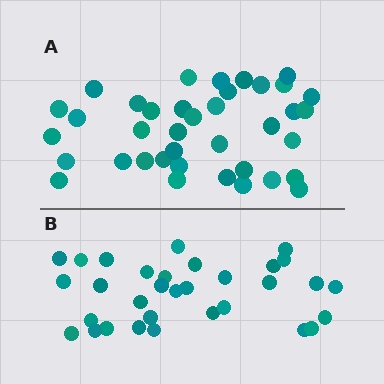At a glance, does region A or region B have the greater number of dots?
Region A (the top region) has more dots.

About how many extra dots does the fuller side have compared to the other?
Region A has about 6 more dots than region B.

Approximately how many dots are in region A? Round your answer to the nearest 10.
About 40 dots. (The exact count is 38, which rounds to 40.)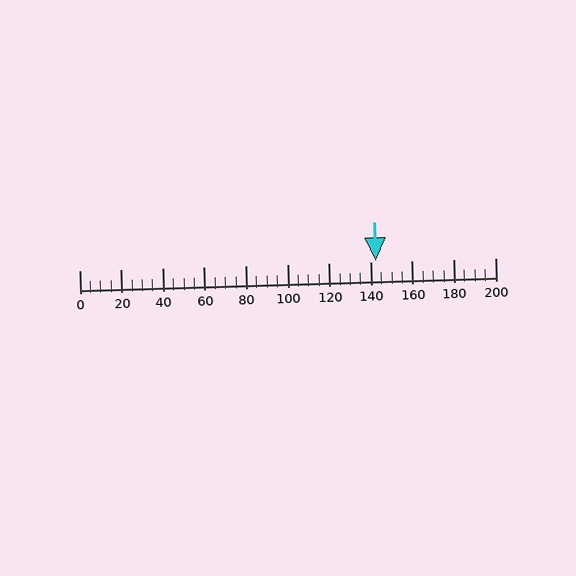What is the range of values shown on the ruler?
The ruler shows values from 0 to 200.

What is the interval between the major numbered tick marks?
The major tick marks are spaced 20 units apart.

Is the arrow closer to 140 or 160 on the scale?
The arrow is closer to 140.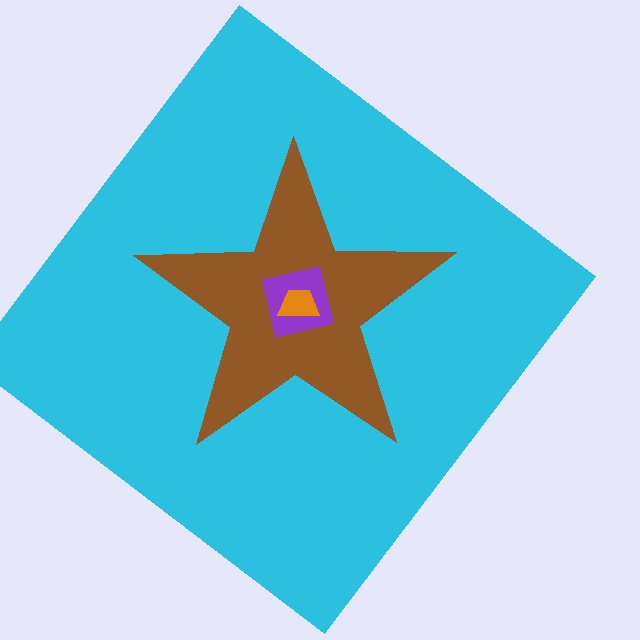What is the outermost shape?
The cyan diamond.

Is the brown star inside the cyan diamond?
Yes.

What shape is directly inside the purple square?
The orange trapezoid.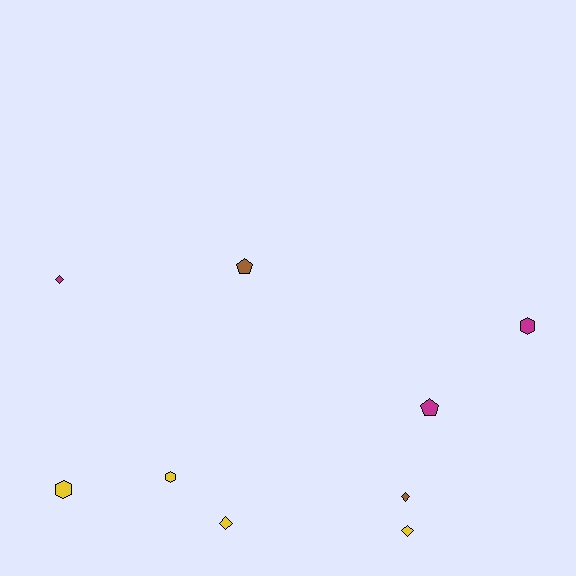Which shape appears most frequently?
Diamond, with 4 objects.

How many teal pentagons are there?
There are no teal pentagons.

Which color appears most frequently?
Yellow, with 4 objects.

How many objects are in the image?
There are 9 objects.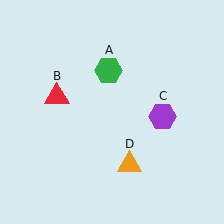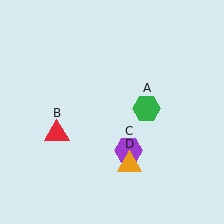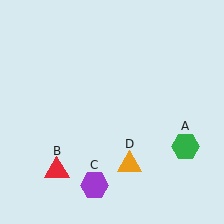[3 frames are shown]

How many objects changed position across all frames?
3 objects changed position: green hexagon (object A), red triangle (object B), purple hexagon (object C).